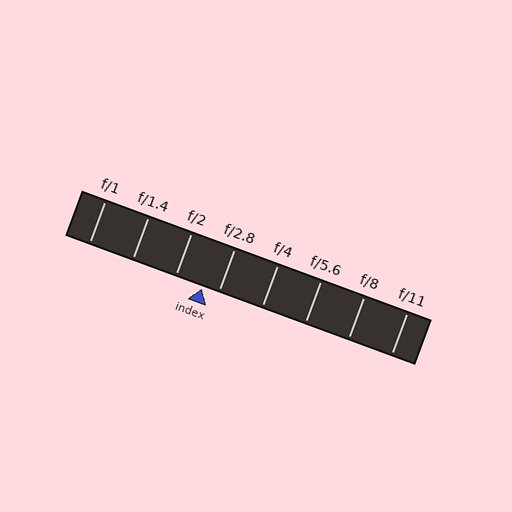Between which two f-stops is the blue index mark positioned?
The index mark is between f/2 and f/2.8.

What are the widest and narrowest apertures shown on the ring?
The widest aperture shown is f/1 and the narrowest is f/11.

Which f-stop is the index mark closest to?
The index mark is closest to f/2.8.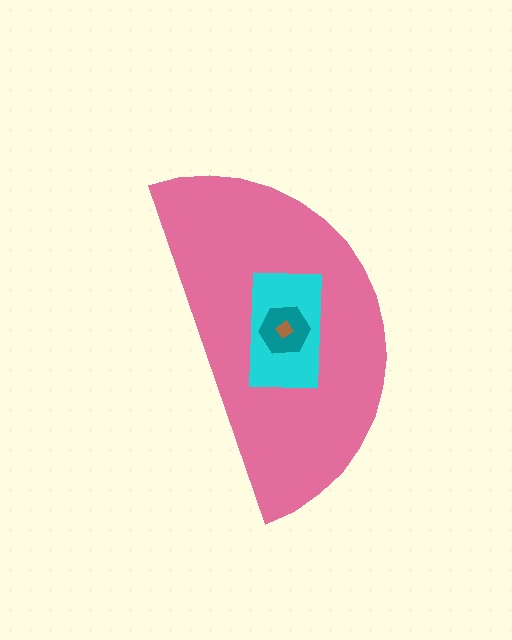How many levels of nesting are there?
4.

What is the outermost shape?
The pink semicircle.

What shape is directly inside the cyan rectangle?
The teal hexagon.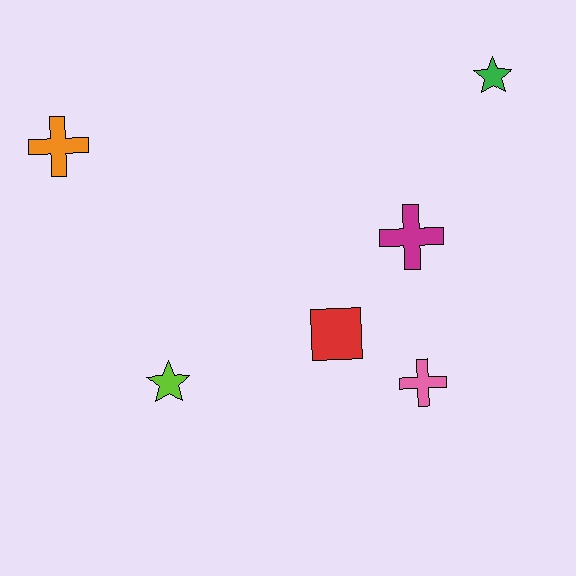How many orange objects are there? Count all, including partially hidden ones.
There is 1 orange object.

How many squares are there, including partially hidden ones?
There is 1 square.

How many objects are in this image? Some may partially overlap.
There are 6 objects.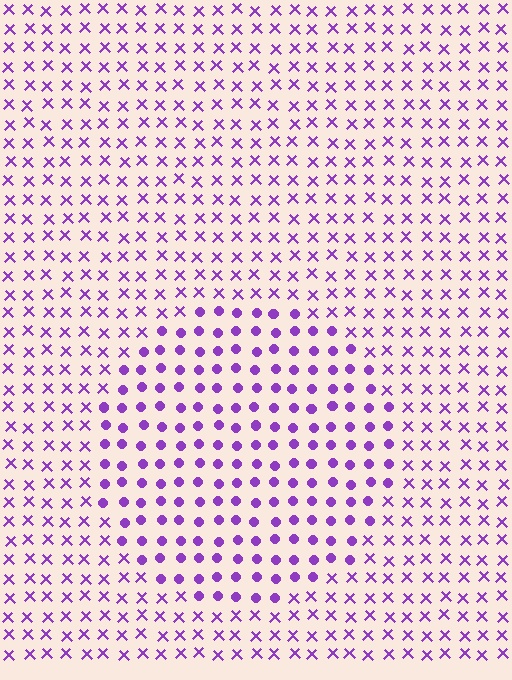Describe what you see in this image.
The image is filled with small purple elements arranged in a uniform grid. A circle-shaped region contains circles, while the surrounding area contains X marks. The boundary is defined purely by the change in element shape.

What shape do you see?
I see a circle.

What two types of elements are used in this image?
The image uses circles inside the circle region and X marks outside it.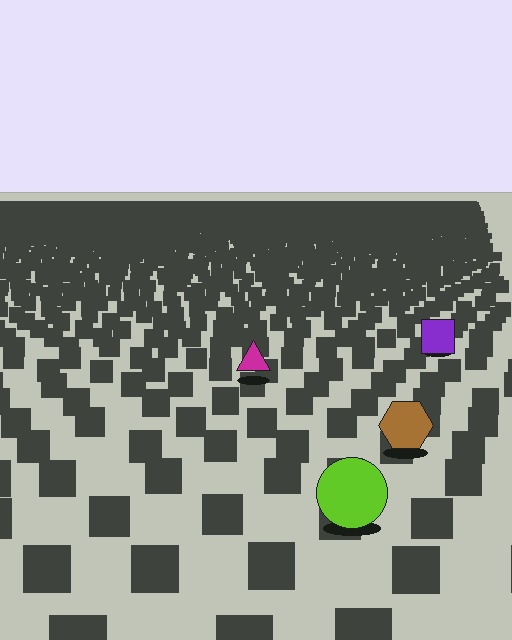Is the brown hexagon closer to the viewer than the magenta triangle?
Yes. The brown hexagon is closer — you can tell from the texture gradient: the ground texture is coarser near it.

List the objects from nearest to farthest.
From nearest to farthest: the lime circle, the brown hexagon, the magenta triangle, the purple square.